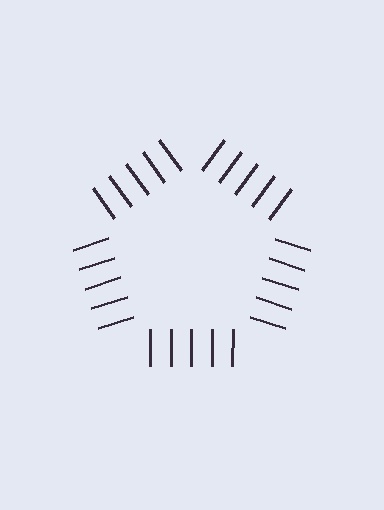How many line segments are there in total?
25 — 5 along each of the 5 edges.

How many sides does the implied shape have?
5 sides — the line-ends trace a pentagon.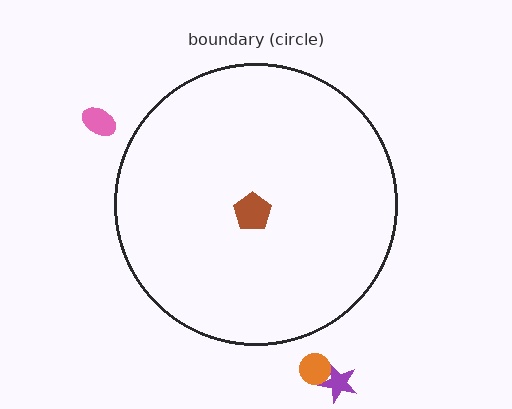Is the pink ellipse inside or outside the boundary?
Outside.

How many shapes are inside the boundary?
1 inside, 3 outside.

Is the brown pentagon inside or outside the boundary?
Inside.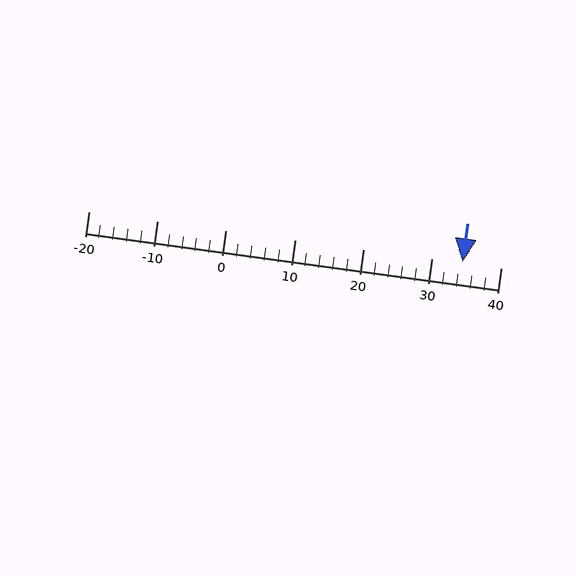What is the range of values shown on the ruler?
The ruler shows values from -20 to 40.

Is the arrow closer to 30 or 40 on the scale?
The arrow is closer to 30.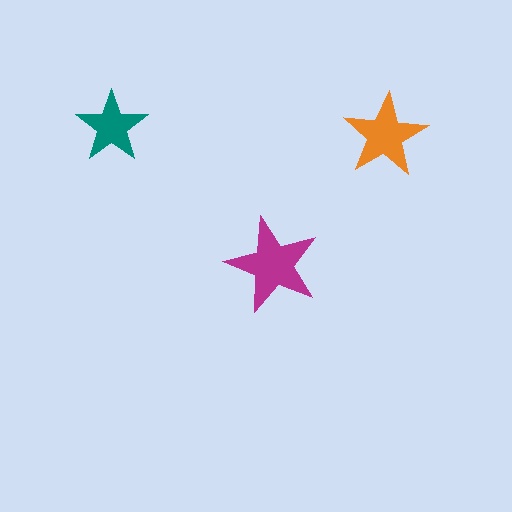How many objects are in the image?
There are 3 objects in the image.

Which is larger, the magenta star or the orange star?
The magenta one.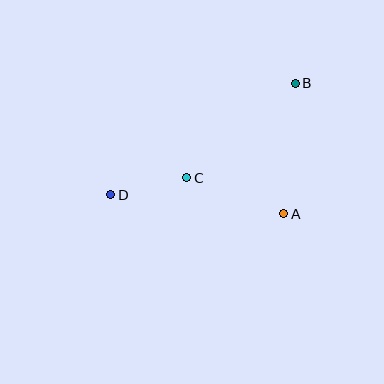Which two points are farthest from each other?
Points B and D are farthest from each other.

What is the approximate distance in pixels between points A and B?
The distance between A and B is approximately 131 pixels.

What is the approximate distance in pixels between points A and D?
The distance between A and D is approximately 174 pixels.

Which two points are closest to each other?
Points C and D are closest to each other.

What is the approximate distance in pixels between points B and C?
The distance between B and C is approximately 144 pixels.